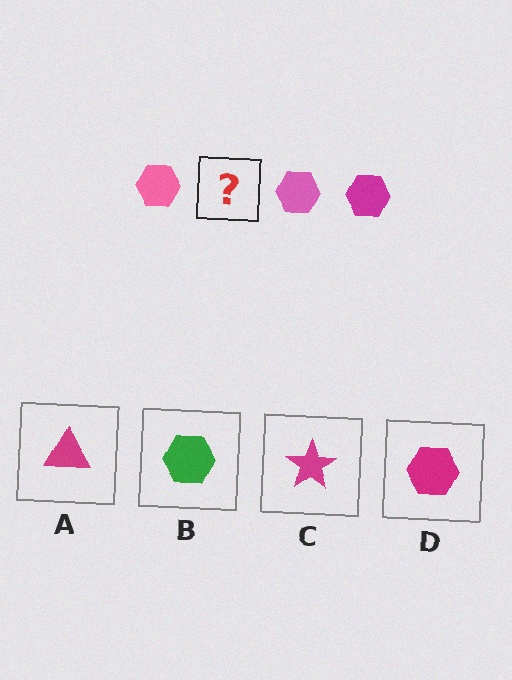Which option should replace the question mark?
Option D.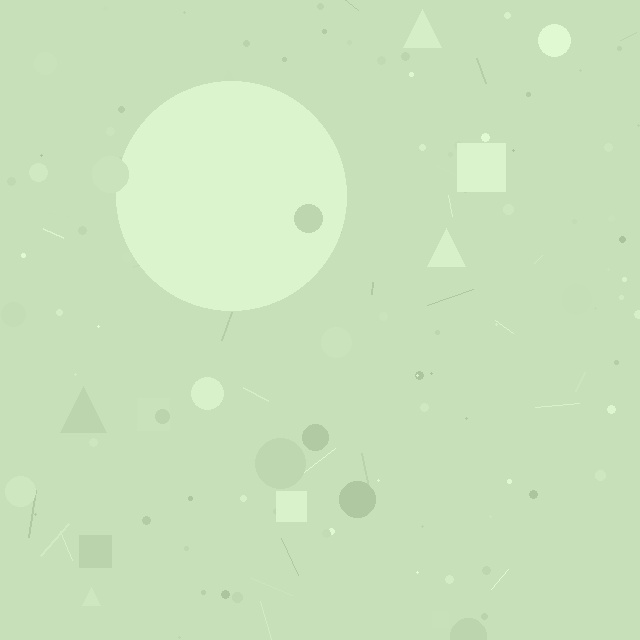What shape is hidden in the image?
A circle is hidden in the image.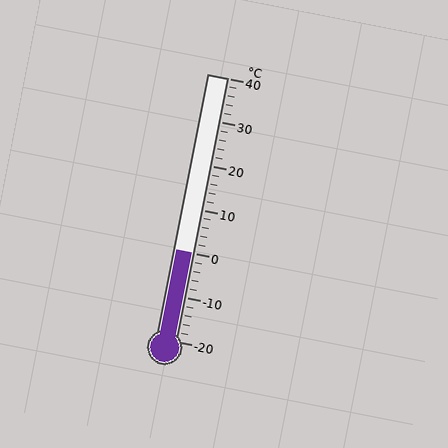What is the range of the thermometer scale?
The thermometer scale ranges from -20°C to 40°C.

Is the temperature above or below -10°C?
The temperature is above -10°C.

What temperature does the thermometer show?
The thermometer shows approximately 0°C.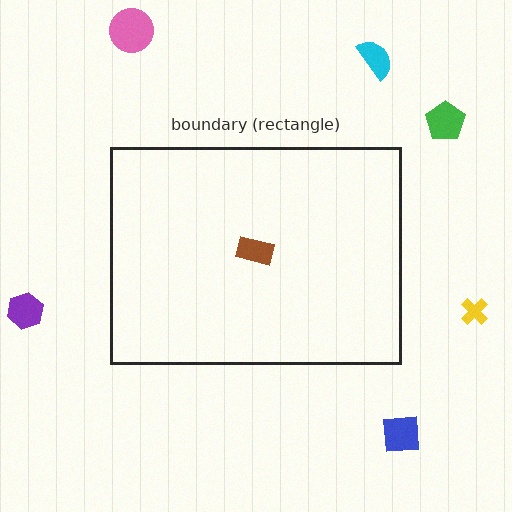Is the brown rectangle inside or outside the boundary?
Inside.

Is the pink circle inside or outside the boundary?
Outside.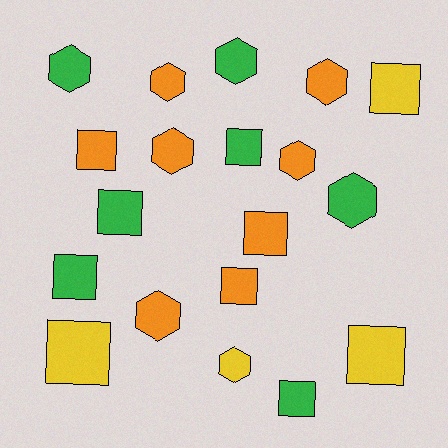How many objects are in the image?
There are 19 objects.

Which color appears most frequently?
Orange, with 8 objects.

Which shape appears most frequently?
Square, with 10 objects.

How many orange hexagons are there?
There are 5 orange hexagons.